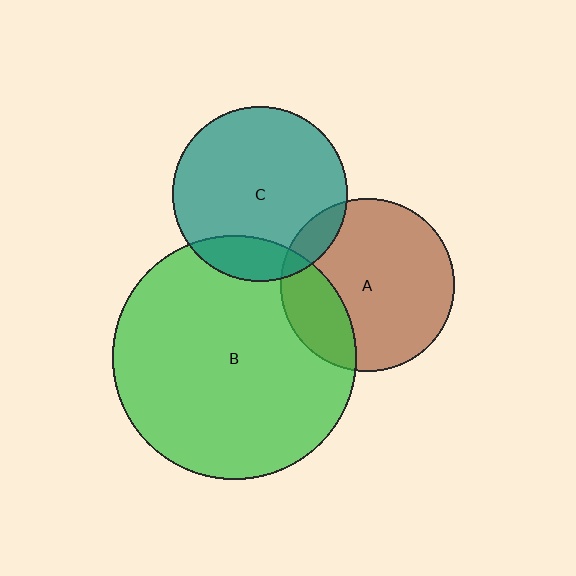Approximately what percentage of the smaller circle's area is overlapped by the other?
Approximately 25%.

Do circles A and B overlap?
Yes.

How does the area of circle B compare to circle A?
Approximately 2.0 times.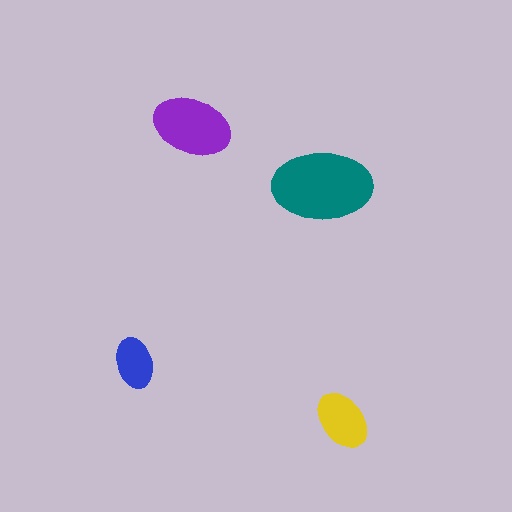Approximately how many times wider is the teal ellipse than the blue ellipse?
About 2 times wider.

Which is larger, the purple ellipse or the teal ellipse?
The teal one.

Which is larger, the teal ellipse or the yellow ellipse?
The teal one.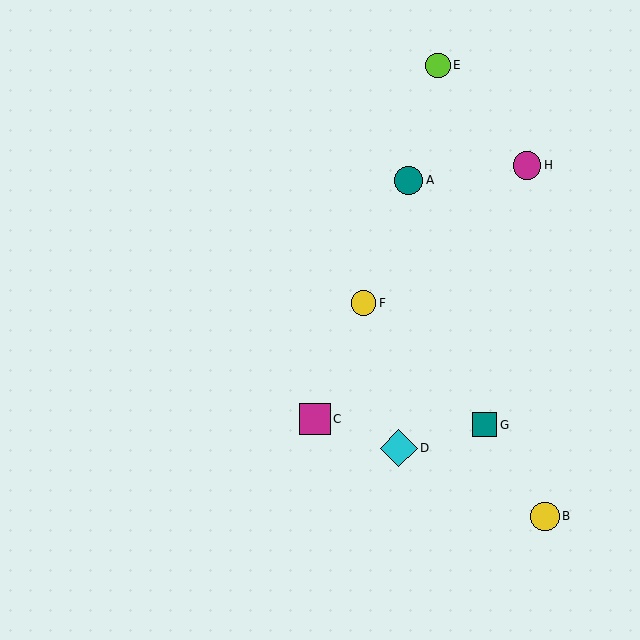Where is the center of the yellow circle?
The center of the yellow circle is at (364, 303).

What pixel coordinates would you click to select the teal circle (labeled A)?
Click at (409, 180) to select the teal circle A.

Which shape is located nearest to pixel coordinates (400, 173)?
The teal circle (labeled A) at (409, 180) is nearest to that location.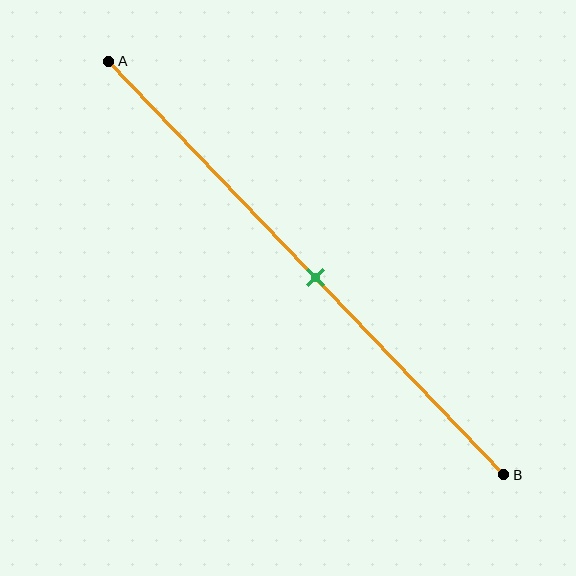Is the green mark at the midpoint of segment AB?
Yes, the mark is approximately at the midpoint.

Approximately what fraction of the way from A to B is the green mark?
The green mark is approximately 50% of the way from A to B.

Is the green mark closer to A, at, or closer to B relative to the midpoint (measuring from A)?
The green mark is approximately at the midpoint of segment AB.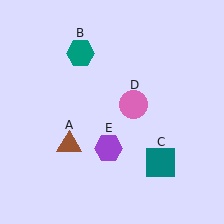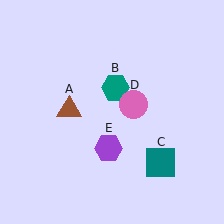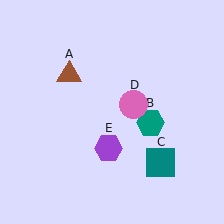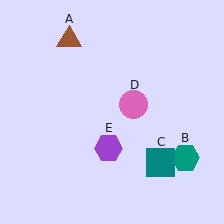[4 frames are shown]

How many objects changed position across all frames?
2 objects changed position: brown triangle (object A), teal hexagon (object B).